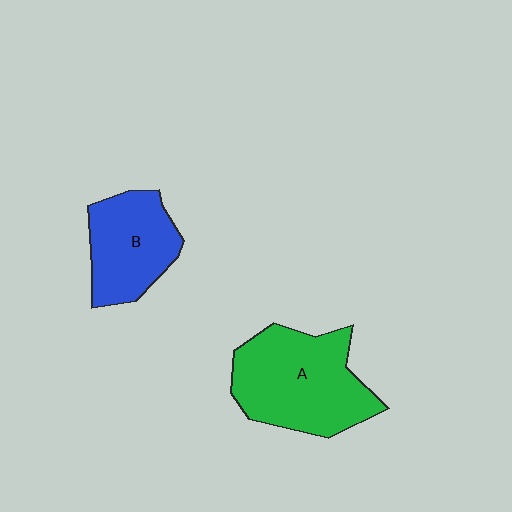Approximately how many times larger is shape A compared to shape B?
Approximately 1.5 times.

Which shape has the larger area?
Shape A (green).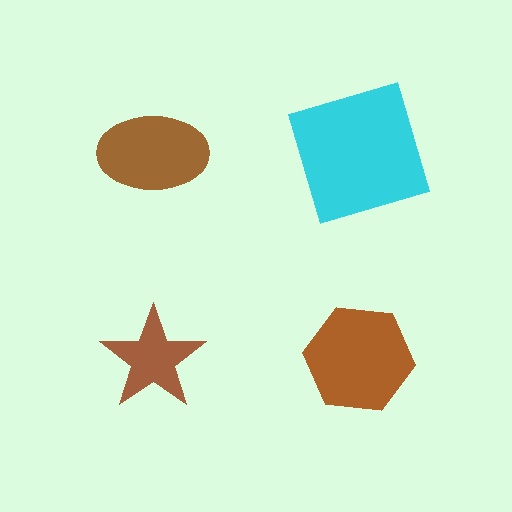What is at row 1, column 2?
A cyan square.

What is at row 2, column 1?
A brown star.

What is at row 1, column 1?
A brown ellipse.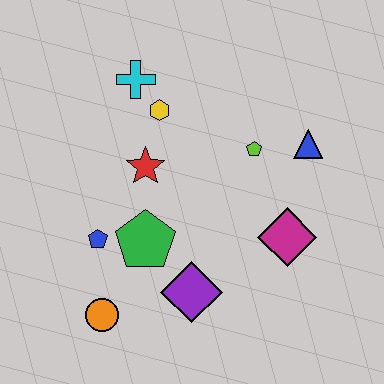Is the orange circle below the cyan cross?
Yes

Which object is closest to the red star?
The yellow hexagon is closest to the red star.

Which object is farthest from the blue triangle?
The orange circle is farthest from the blue triangle.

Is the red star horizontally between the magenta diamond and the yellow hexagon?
No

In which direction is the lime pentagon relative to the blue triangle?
The lime pentagon is to the left of the blue triangle.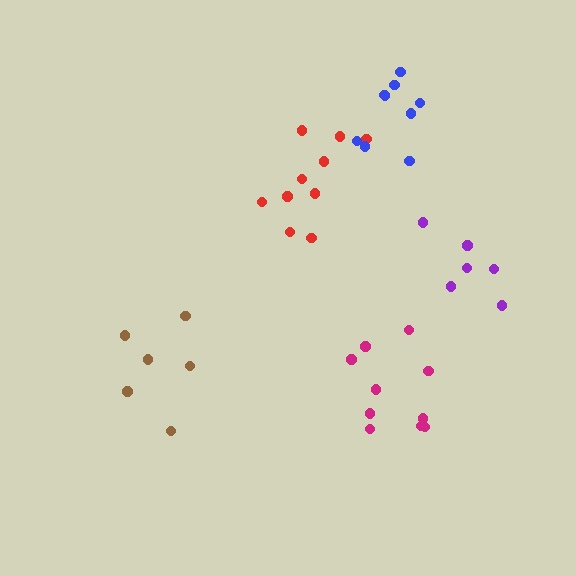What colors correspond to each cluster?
The clusters are colored: red, purple, magenta, brown, blue.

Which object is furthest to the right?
The purple cluster is rightmost.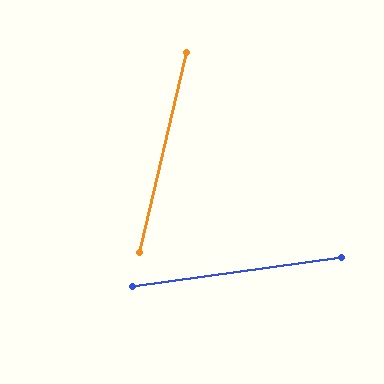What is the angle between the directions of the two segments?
Approximately 69 degrees.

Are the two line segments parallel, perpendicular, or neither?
Neither parallel nor perpendicular — they differ by about 69°.